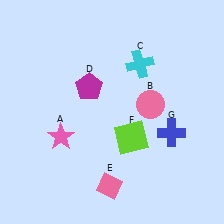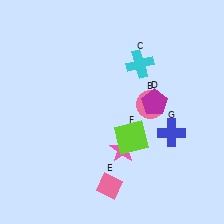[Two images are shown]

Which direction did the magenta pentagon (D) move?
The magenta pentagon (D) moved right.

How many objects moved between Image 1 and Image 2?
2 objects moved between the two images.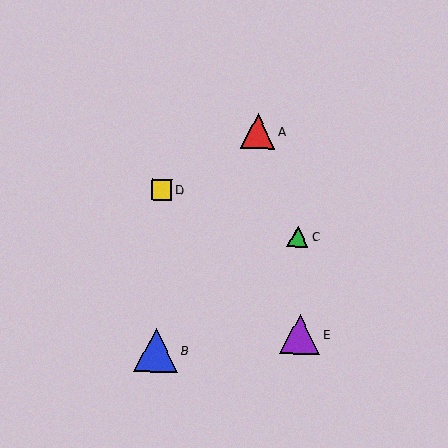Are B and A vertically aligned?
No, B is at x≈156 and A is at x≈258.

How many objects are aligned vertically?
2 objects (B, D) are aligned vertically.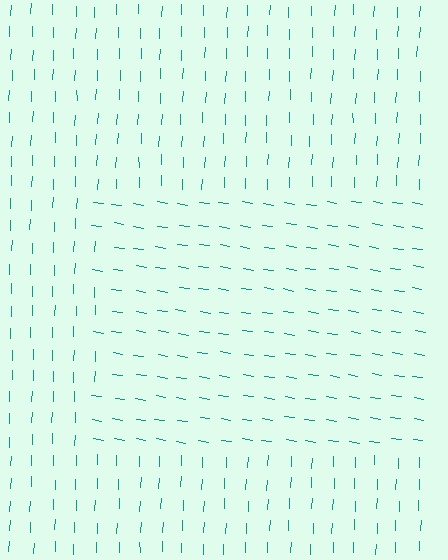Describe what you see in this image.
The image is filled with small teal line segments. A rectangle region in the image has lines oriented differently from the surrounding lines, creating a visible texture boundary.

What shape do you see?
I see a rectangle.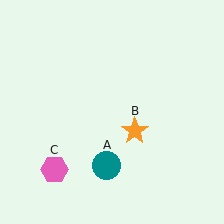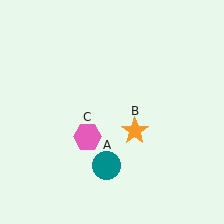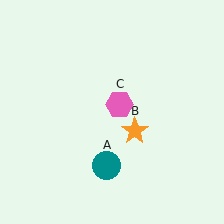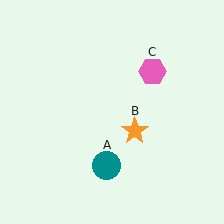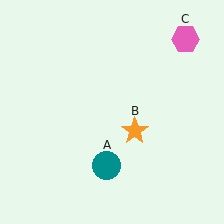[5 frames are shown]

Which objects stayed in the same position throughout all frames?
Teal circle (object A) and orange star (object B) remained stationary.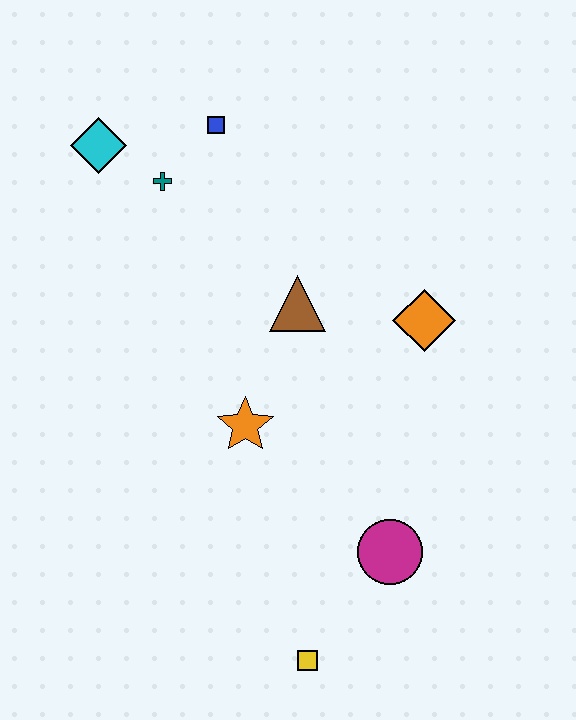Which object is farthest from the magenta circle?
The cyan diamond is farthest from the magenta circle.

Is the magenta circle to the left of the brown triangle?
No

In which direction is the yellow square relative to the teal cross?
The yellow square is below the teal cross.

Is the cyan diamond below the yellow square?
No